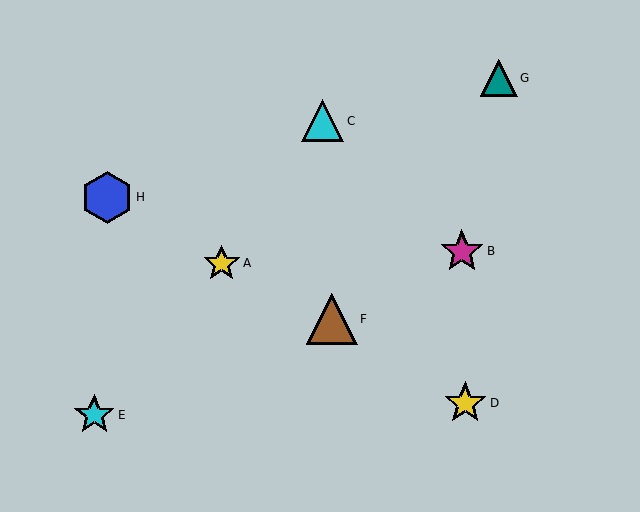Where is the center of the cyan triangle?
The center of the cyan triangle is at (323, 121).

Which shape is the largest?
The blue hexagon (labeled H) is the largest.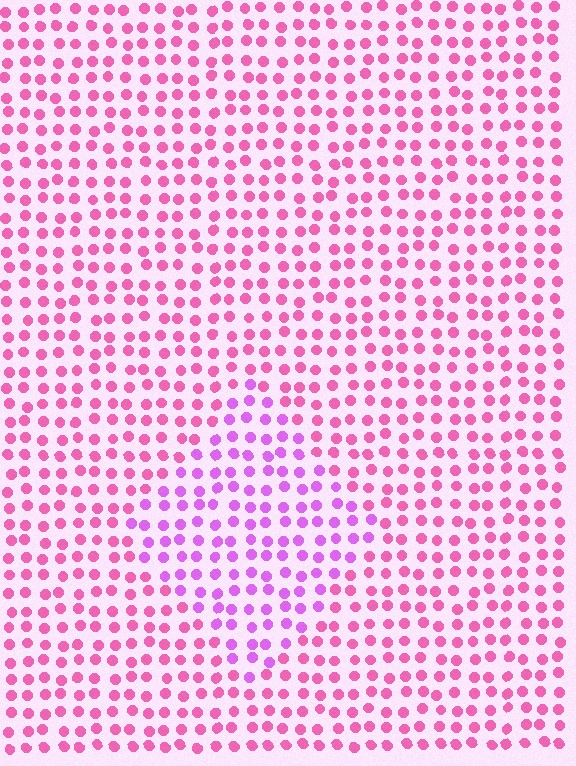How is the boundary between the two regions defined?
The boundary is defined purely by a slight shift in hue (about 33 degrees). Spacing, size, and orientation are identical on both sides.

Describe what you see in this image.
The image is filled with small pink elements in a uniform arrangement. A diamond-shaped region is visible where the elements are tinted to a slightly different hue, forming a subtle color boundary.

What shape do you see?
I see a diamond.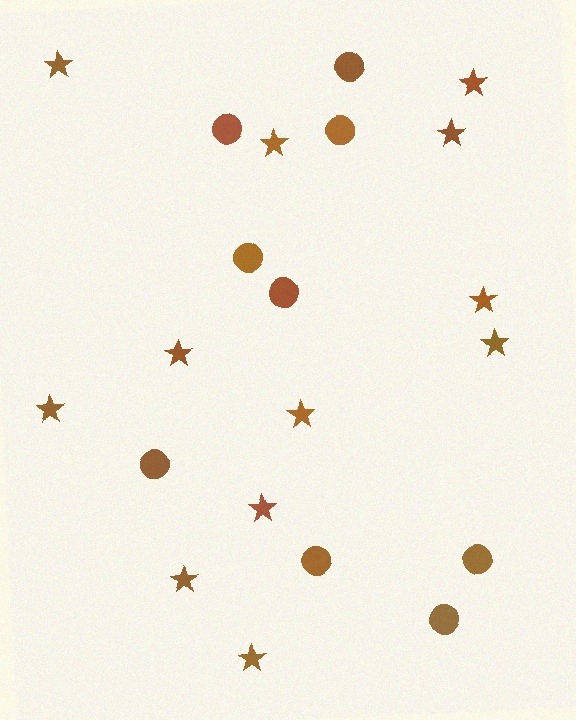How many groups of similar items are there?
There are 2 groups: one group of circles (9) and one group of stars (12).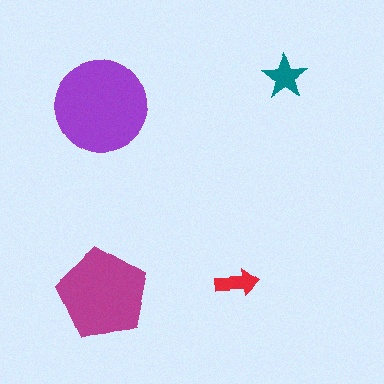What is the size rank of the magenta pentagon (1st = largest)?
2nd.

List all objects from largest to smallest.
The purple circle, the magenta pentagon, the teal star, the red arrow.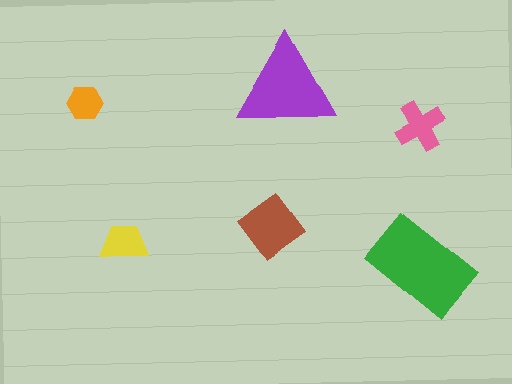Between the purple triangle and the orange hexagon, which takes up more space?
The purple triangle.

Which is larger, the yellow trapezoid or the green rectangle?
The green rectangle.